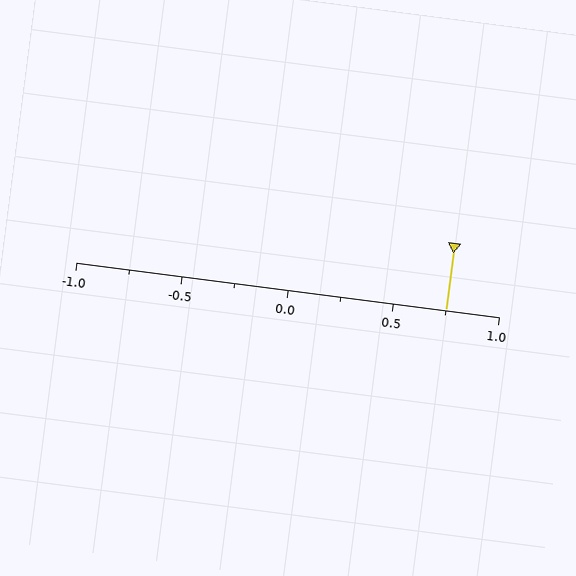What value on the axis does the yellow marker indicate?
The marker indicates approximately 0.75.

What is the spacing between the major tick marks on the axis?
The major ticks are spaced 0.5 apart.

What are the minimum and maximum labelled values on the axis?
The axis runs from -1.0 to 1.0.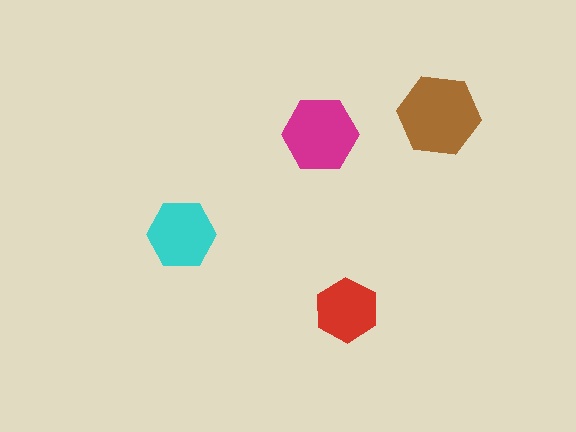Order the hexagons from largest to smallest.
the brown one, the magenta one, the cyan one, the red one.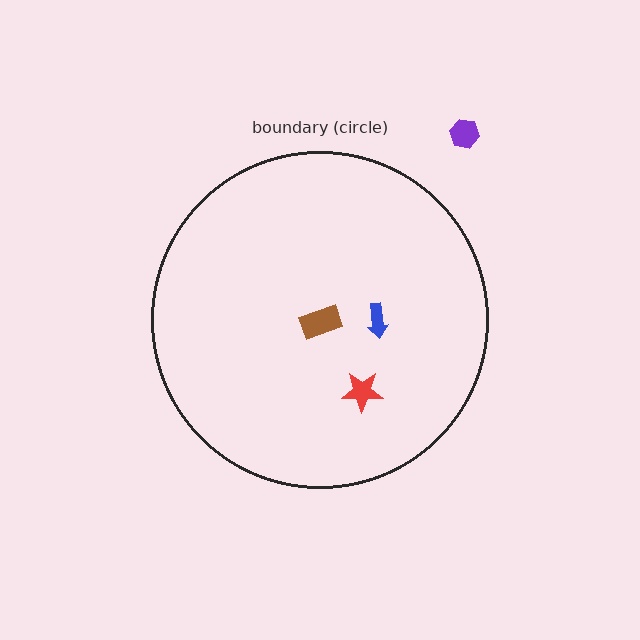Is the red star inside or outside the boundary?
Inside.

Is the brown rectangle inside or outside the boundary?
Inside.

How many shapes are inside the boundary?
3 inside, 1 outside.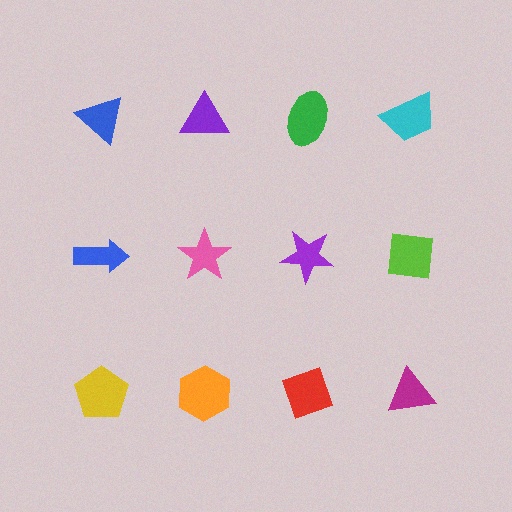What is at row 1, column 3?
A green ellipse.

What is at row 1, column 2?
A purple triangle.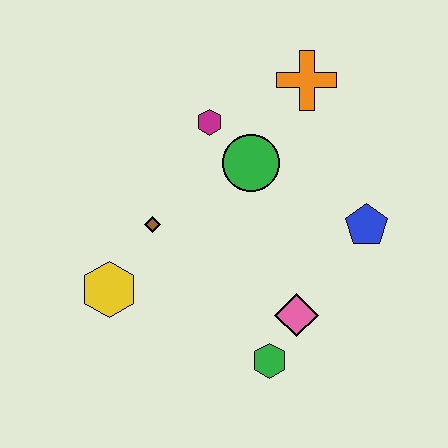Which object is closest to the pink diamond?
The green hexagon is closest to the pink diamond.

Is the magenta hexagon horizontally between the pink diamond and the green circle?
No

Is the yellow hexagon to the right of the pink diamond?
No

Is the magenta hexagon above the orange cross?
No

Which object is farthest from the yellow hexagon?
The orange cross is farthest from the yellow hexagon.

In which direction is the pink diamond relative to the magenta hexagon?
The pink diamond is below the magenta hexagon.